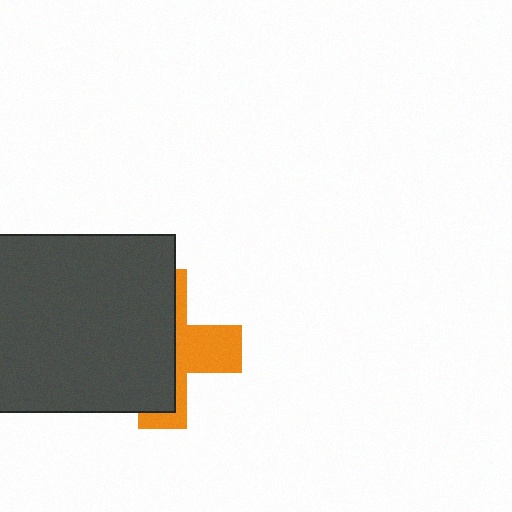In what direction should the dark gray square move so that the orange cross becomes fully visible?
The dark gray square should move left. That is the shortest direction to clear the overlap and leave the orange cross fully visible.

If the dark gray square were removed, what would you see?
You would see the complete orange cross.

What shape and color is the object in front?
The object in front is a dark gray square.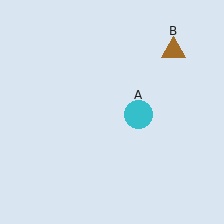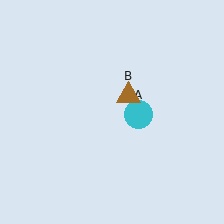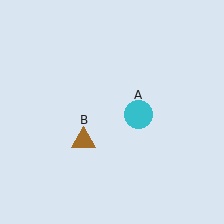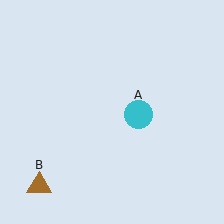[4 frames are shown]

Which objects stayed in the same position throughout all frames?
Cyan circle (object A) remained stationary.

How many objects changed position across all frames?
1 object changed position: brown triangle (object B).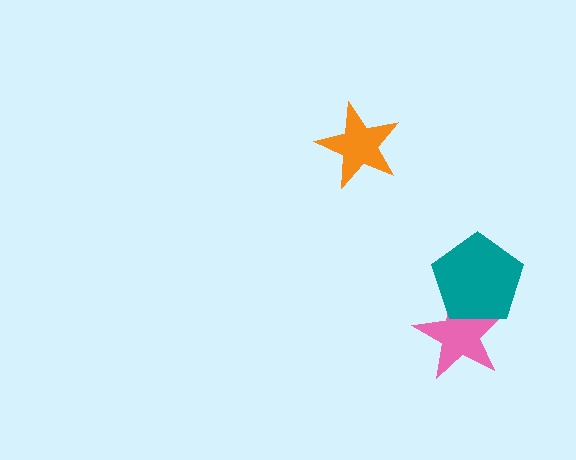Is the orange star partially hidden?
No, no other shape covers it.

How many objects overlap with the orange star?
0 objects overlap with the orange star.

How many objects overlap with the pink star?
1 object overlaps with the pink star.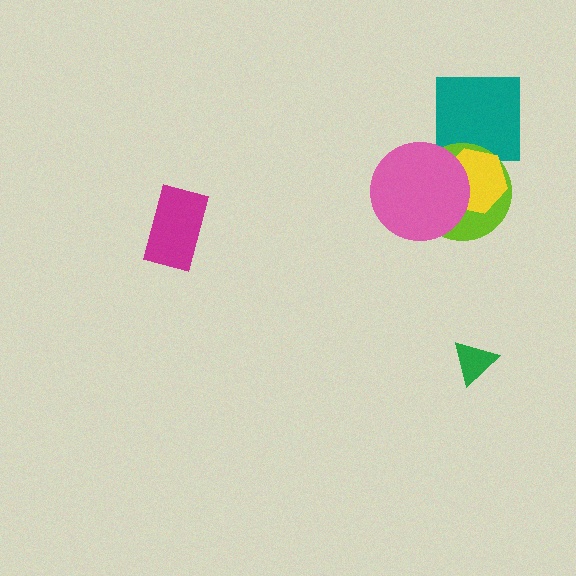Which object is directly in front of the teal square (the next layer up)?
The lime circle is directly in front of the teal square.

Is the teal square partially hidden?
Yes, it is partially covered by another shape.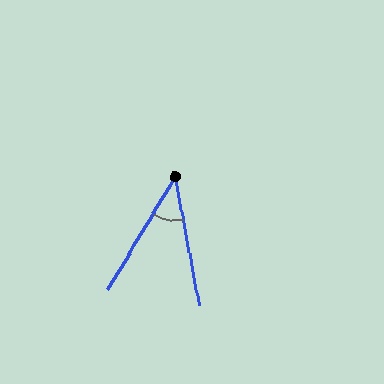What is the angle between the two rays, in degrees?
Approximately 41 degrees.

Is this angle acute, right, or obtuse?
It is acute.